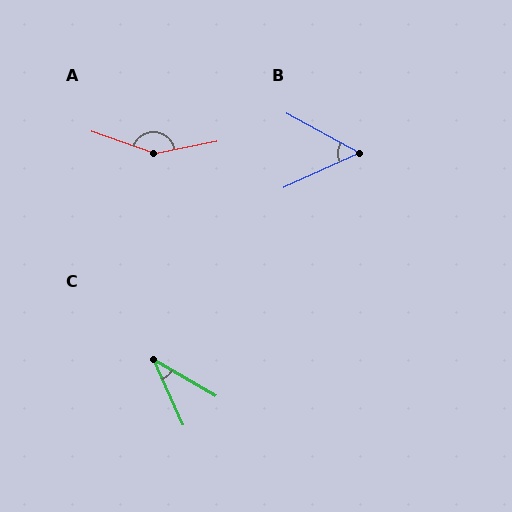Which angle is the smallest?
C, at approximately 35 degrees.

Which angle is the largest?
A, at approximately 150 degrees.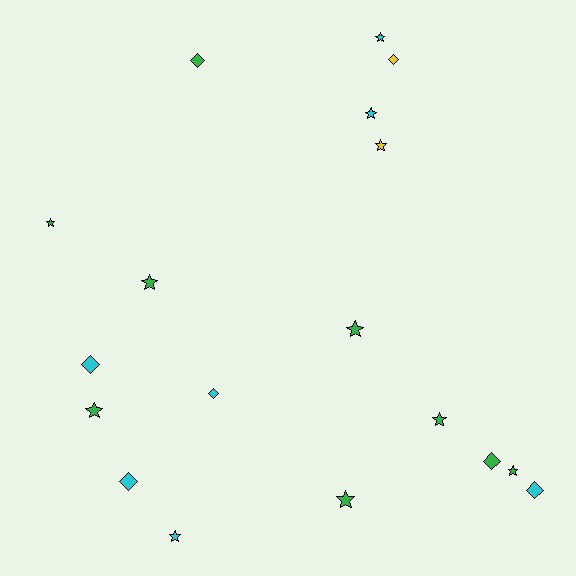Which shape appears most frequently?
Star, with 11 objects.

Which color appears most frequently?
Green, with 9 objects.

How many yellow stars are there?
There is 1 yellow star.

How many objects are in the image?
There are 18 objects.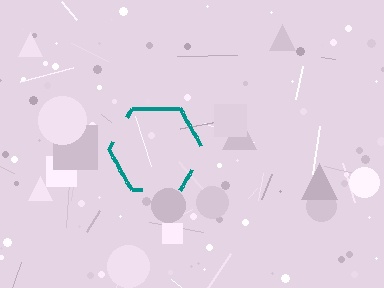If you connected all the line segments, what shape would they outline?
They would outline a hexagon.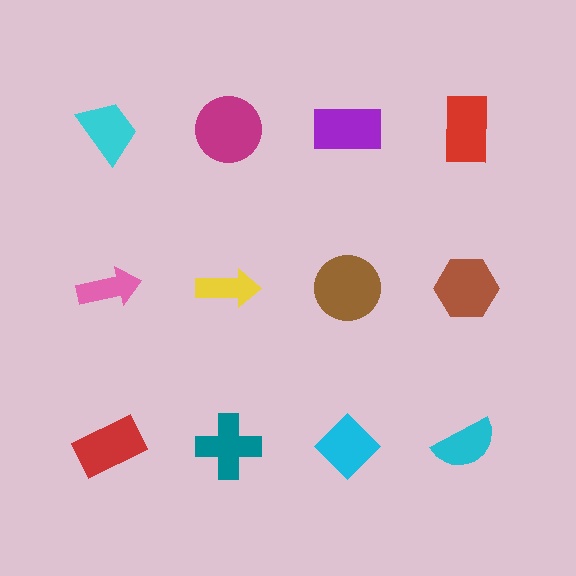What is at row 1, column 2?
A magenta circle.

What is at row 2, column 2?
A yellow arrow.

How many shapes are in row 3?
4 shapes.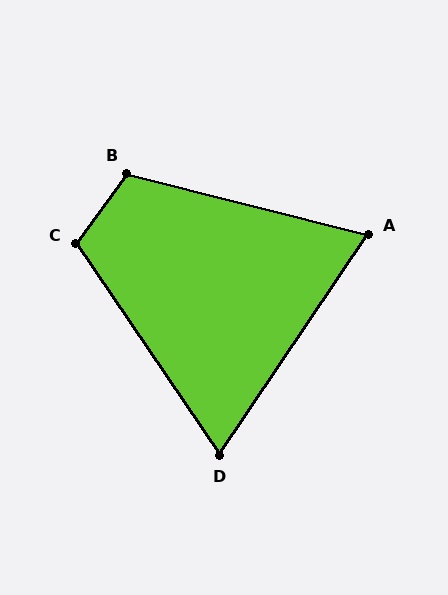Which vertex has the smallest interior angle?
D, at approximately 68 degrees.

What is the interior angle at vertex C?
Approximately 110 degrees (obtuse).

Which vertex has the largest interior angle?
B, at approximately 112 degrees.